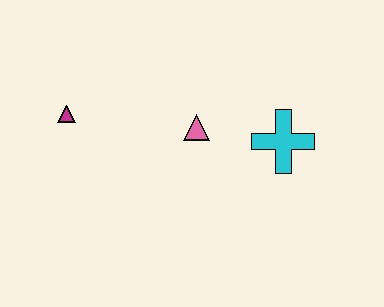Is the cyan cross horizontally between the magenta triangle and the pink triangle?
No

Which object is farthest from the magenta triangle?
The cyan cross is farthest from the magenta triangle.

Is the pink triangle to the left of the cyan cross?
Yes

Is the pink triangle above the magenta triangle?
No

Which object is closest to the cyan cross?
The pink triangle is closest to the cyan cross.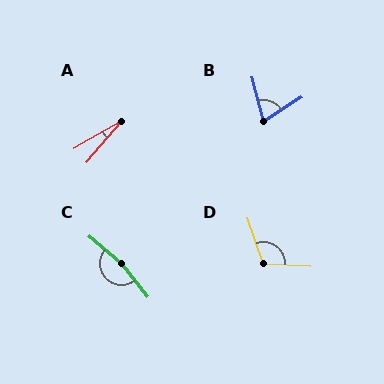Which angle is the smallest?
A, at approximately 20 degrees.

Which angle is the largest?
C, at approximately 169 degrees.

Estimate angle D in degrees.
Approximately 112 degrees.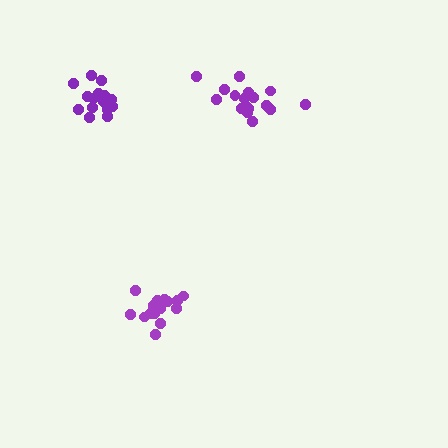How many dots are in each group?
Group 1: 17 dots, Group 2: 15 dots, Group 3: 17 dots (49 total).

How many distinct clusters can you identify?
There are 3 distinct clusters.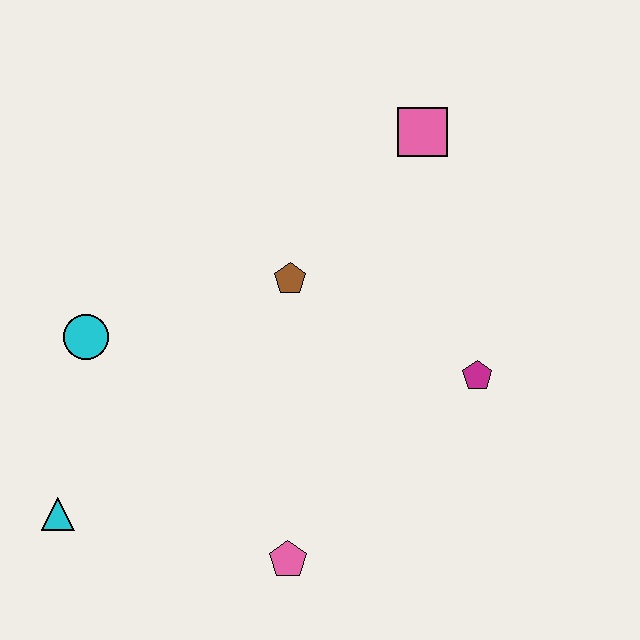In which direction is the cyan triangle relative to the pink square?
The cyan triangle is below the pink square.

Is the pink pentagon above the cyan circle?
No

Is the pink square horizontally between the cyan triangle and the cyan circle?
No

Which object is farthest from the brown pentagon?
The cyan triangle is farthest from the brown pentagon.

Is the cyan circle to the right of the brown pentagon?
No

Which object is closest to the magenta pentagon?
The brown pentagon is closest to the magenta pentagon.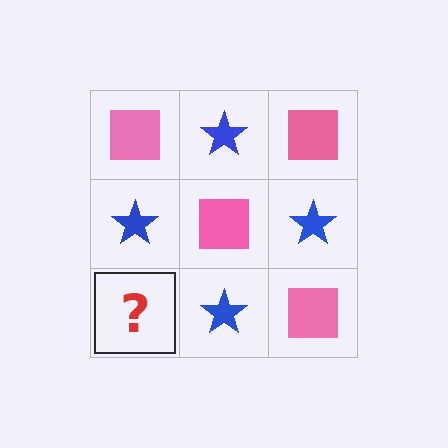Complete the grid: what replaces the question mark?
The question mark should be replaced with a pink square.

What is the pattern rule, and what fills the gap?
The rule is that it alternates pink square and blue star in a checkerboard pattern. The gap should be filled with a pink square.